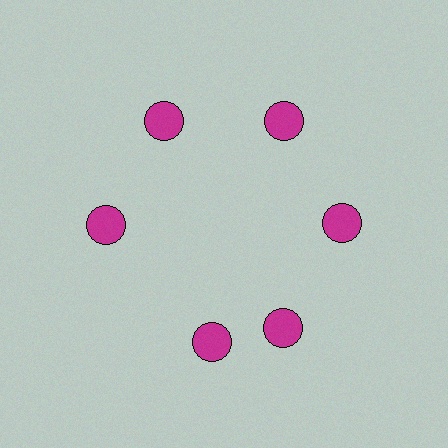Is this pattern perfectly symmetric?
No. The 6 magenta circles are arranged in a ring, but one element near the 7 o'clock position is rotated out of alignment along the ring, breaking the 6-fold rotational symmetry.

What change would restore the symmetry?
The symmetry would be restored by rotating it back into even spacing with its neighbors so that all 6 circles sit at equal angles and equal distance from the center.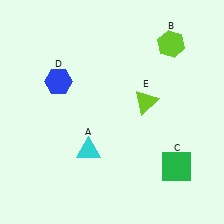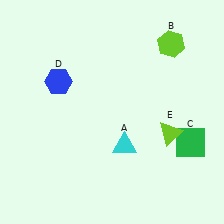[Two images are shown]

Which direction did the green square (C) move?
The green square (C) moved up.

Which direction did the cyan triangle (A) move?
The cyan triangle (A) moved right.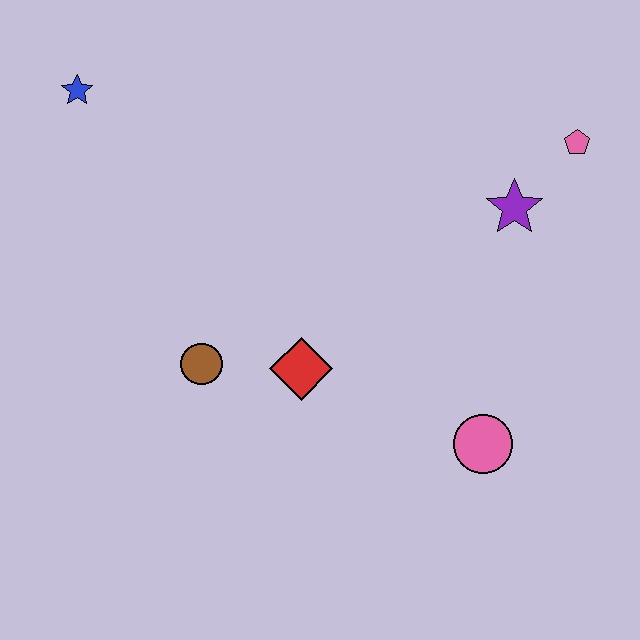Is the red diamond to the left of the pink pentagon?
Yes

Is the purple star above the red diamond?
Yes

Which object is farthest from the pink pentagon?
The blue star is farthest from the pink pentagon.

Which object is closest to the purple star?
The pink pentagon is closest to the purple star.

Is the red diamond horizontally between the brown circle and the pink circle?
Yes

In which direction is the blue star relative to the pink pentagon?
The blue star is to the left of the pink pentagon.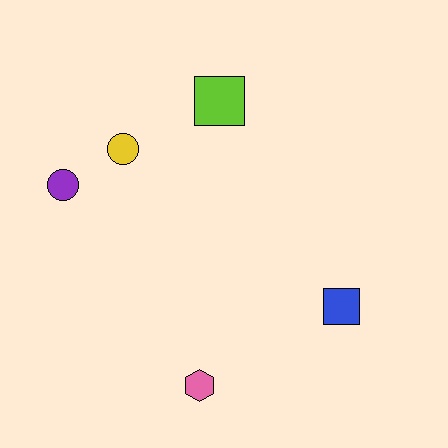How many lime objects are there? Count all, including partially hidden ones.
There is 1 lime object.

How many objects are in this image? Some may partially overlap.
There are 5 objects.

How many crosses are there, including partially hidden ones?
There are no crosses.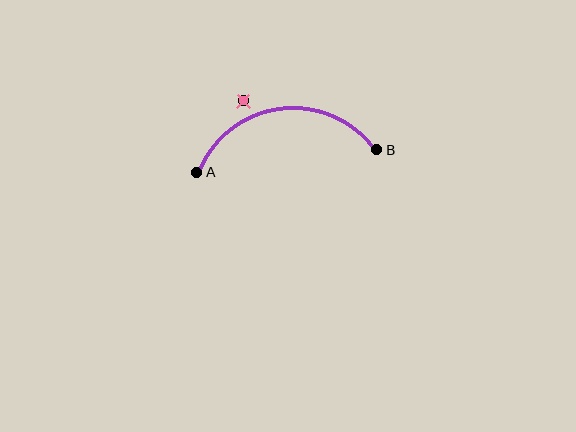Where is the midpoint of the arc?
The arc midpoint is the point on the curve farthest from the straight line joining A and B. It sits above that line.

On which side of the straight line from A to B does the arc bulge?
The arc bulges above the straight line connecting A and B.